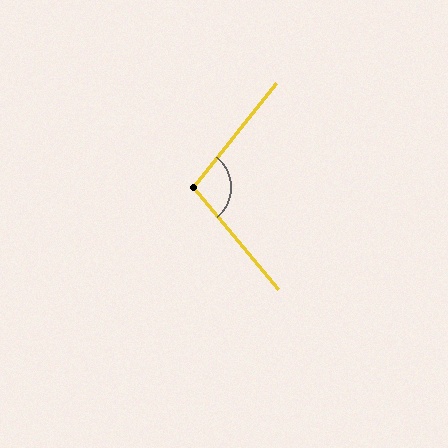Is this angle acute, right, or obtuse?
It is obtuse.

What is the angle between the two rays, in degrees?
Approximately 102 degrees.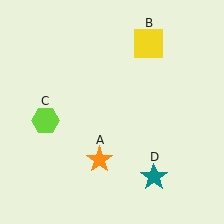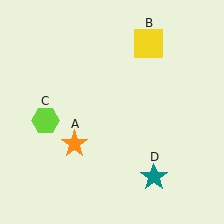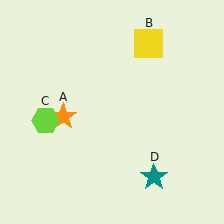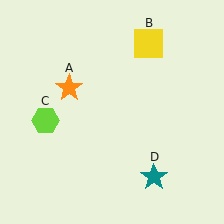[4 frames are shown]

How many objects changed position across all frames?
1 object changed position: orange star (object A).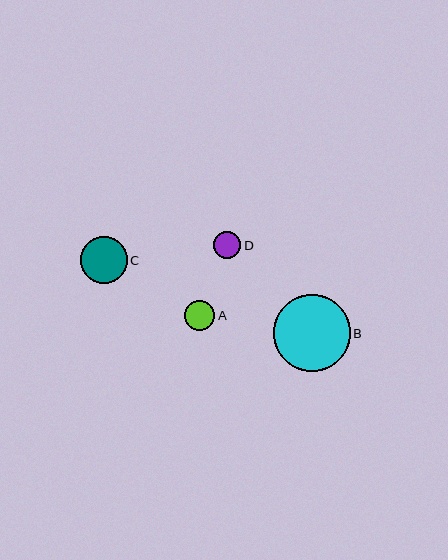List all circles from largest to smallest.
From largest to smallest: B, C, A, D.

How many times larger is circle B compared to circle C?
Circle B is approximately 1.6 times the size of circle C.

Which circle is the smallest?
Circle D is the smallest with a size of approximately 27 pixels.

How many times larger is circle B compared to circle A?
Circle B is approximately 2.5 times the size of circle A.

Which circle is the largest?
Circle B is the largest with a size of approximately 77 pixels.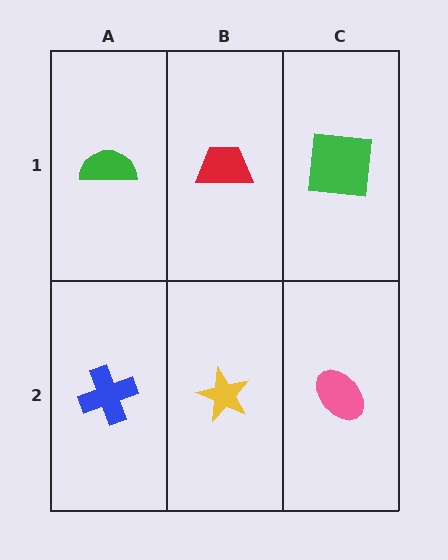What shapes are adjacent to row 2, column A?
A green semicircle (row 1, column A), a yellow star (row 2, column B).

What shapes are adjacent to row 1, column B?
A yellow star (row 2, column B), a green semicircle (row 1, column A), a green square (row 1, column C).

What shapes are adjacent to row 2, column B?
A red trapezoid (row 1, column B), a blue cross (row 2, column A), a pink ellipse (row 2, column C).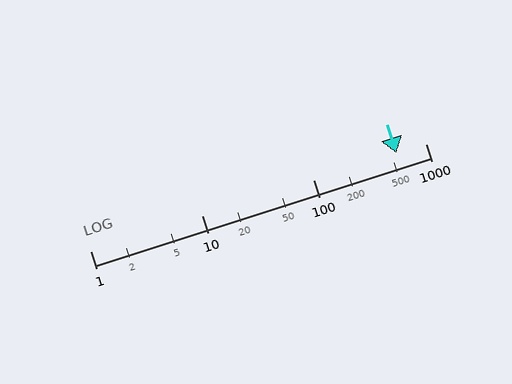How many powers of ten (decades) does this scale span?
The scale spans 3 decades, from 1 to 1000.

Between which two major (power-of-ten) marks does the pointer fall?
The pointer is between 100 and 1000.